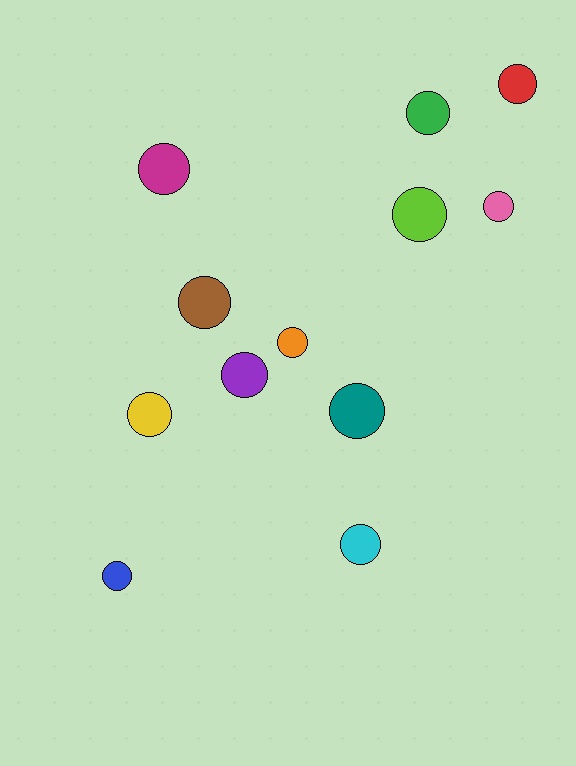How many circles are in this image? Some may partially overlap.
There are 12 circles.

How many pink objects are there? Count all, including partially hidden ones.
There is 1 pink object.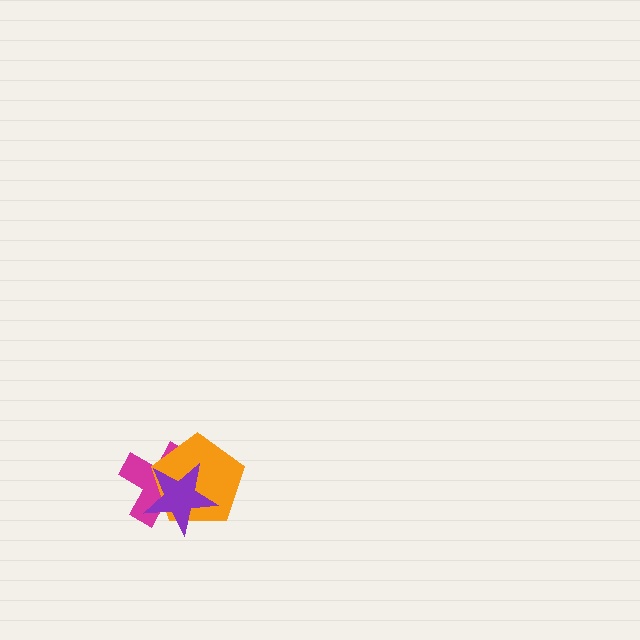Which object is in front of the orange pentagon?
The purple star is in front of the orange pentagon.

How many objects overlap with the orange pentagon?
2 objects overlap with the orange pentagon.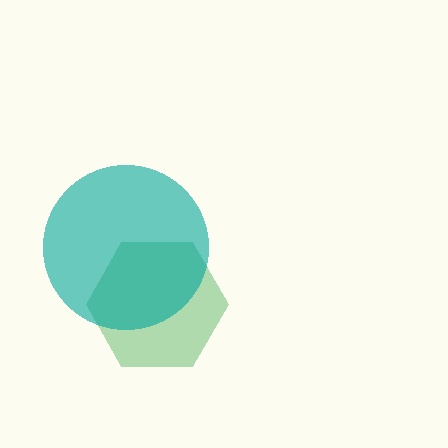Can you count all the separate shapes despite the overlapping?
Yes, there are 2 separate shapes.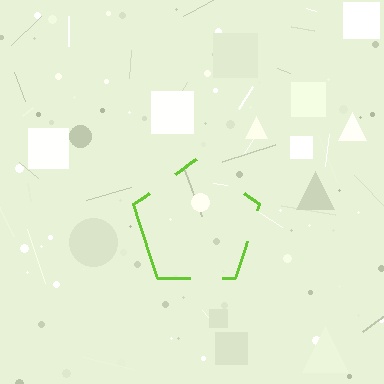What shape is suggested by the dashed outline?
The dashed outline suggests a pentagon.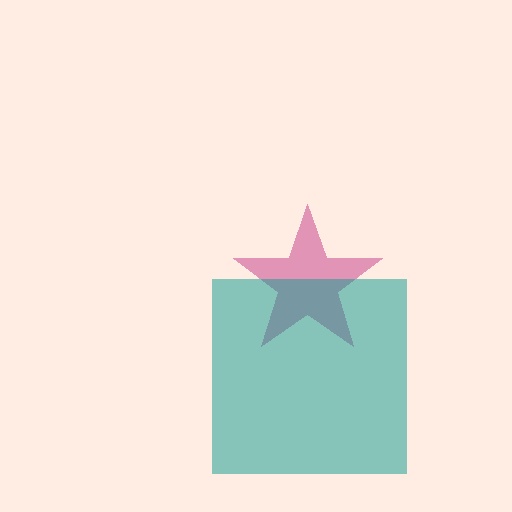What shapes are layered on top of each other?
The layered shapes are: a magenta star, a teal square.